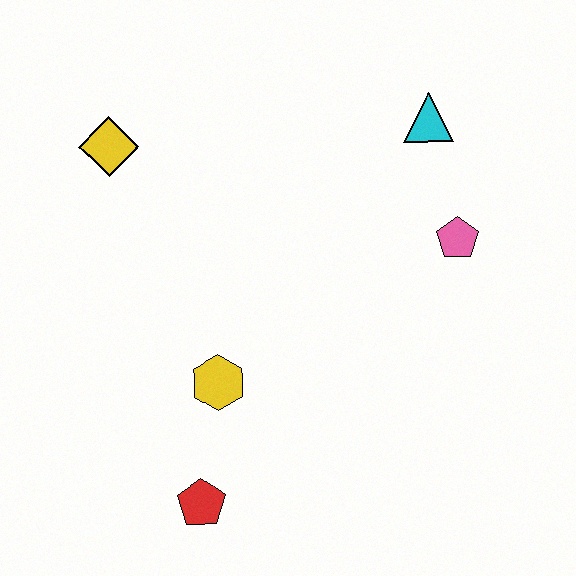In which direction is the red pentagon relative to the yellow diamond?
The red pentagon is below the yellow diamond.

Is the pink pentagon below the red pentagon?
No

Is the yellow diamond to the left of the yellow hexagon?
Yes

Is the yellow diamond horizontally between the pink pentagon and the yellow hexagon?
No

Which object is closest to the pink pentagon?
The cyan triangle is closest to the pink pentagon.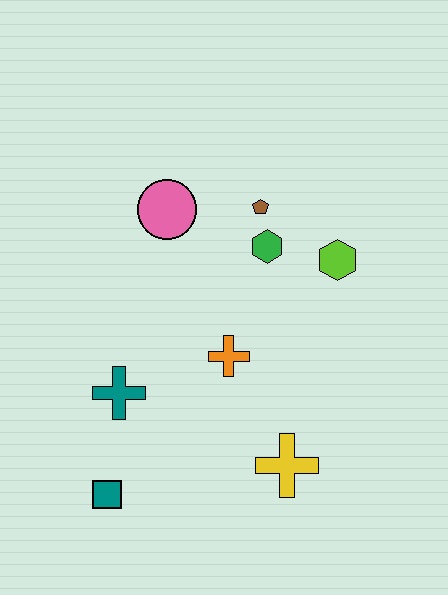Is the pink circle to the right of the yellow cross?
No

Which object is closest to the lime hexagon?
The green hexagon is closest to the lime hexagon.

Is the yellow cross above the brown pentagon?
No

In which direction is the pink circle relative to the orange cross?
The pink circle is above the orange cross.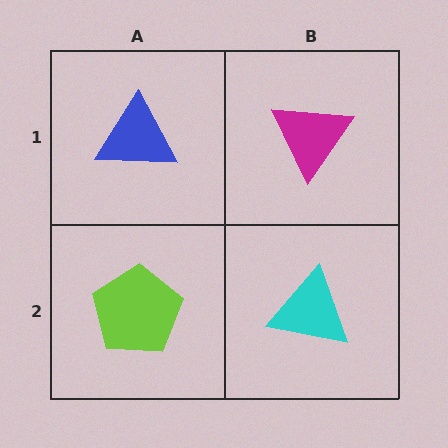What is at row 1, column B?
A magenta triangle.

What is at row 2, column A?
A lime pentagon.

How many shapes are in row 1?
2 shapes.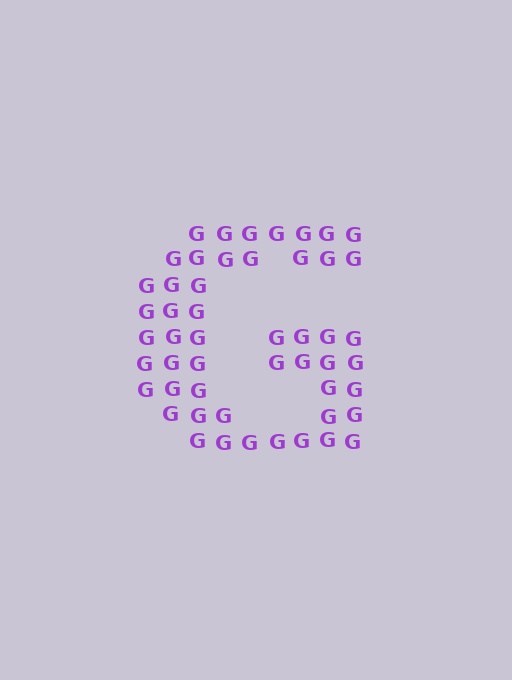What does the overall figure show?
The overall figure shows the letter G.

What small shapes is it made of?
It is made of small letter G's.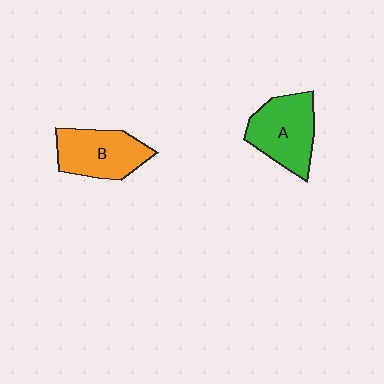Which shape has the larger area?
Shape A (green).